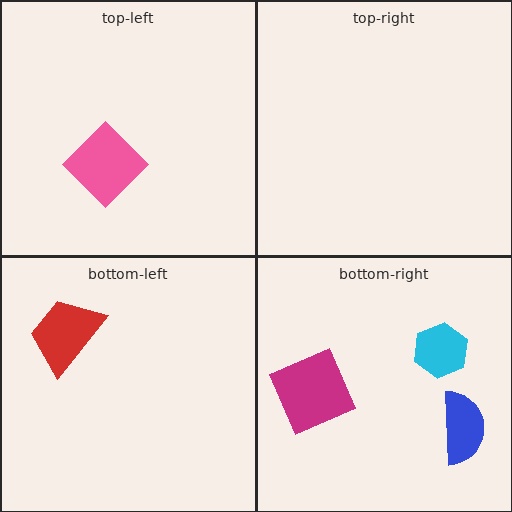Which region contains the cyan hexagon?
The bottom-right region.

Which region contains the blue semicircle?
The bottom-right region.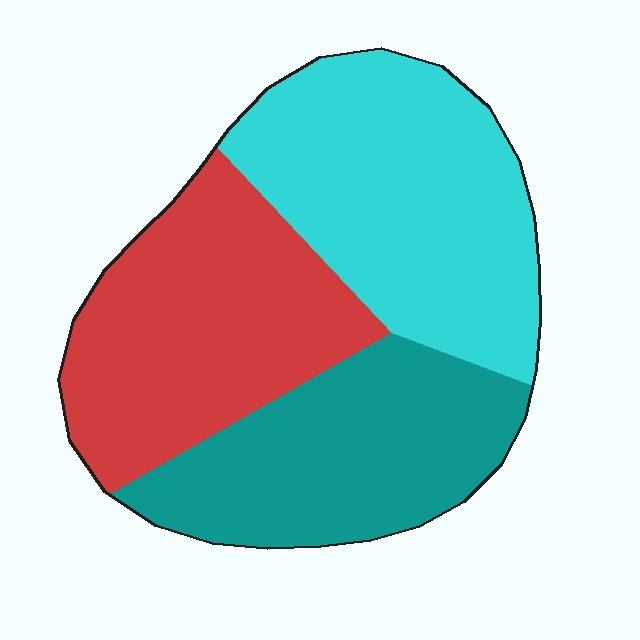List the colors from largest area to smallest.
From largest to smallest: cyan, red, teal.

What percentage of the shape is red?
Red takes up about one third (1/3) of the shape.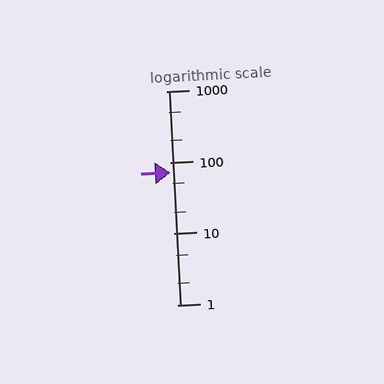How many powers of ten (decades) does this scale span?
The scale spans 3 decades, from 1 to 1000.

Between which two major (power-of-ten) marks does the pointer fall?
The pointer is between 10 and 100.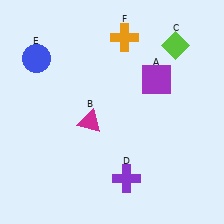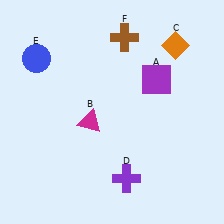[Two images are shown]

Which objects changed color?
C changed from lime to orange. F changed from orange to brown.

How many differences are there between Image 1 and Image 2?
There are 2 differences between the two images.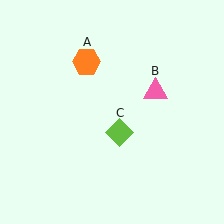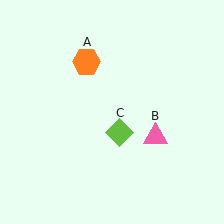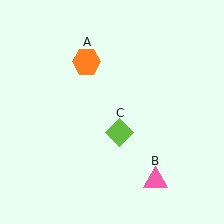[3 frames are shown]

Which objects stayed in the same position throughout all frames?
Orange hexagon (object A) and lime diamond (object C) remained stationary.